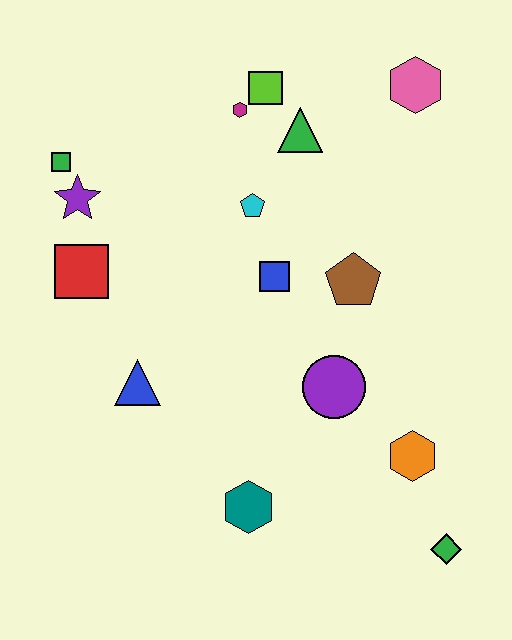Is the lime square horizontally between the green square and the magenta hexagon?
No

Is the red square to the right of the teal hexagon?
No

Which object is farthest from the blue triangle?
The pink hexagon is farthest from the blue triangle.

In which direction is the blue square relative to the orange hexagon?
The blue square is above the orange hexagon.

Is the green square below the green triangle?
Yes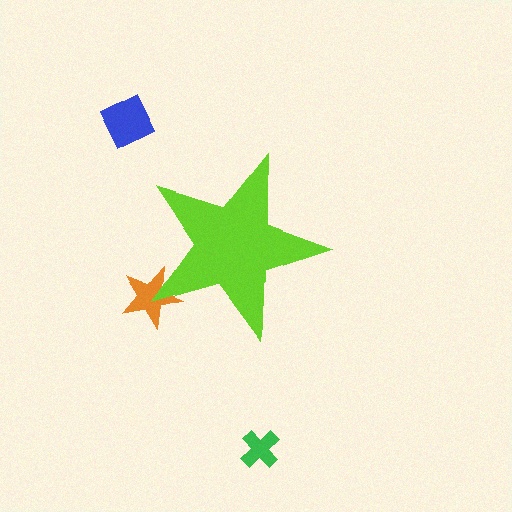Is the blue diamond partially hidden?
No, the blue diamond is fully visible.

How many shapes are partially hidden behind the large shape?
1 shape is partially hidden.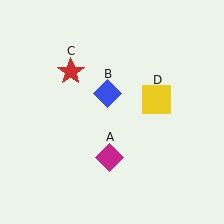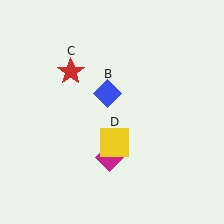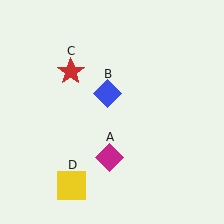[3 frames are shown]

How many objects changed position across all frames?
1 object changed position: yellow square (object D).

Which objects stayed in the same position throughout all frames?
Magenta diamond (object A) and blue diamond (object B) and red star (object C) remained stationary.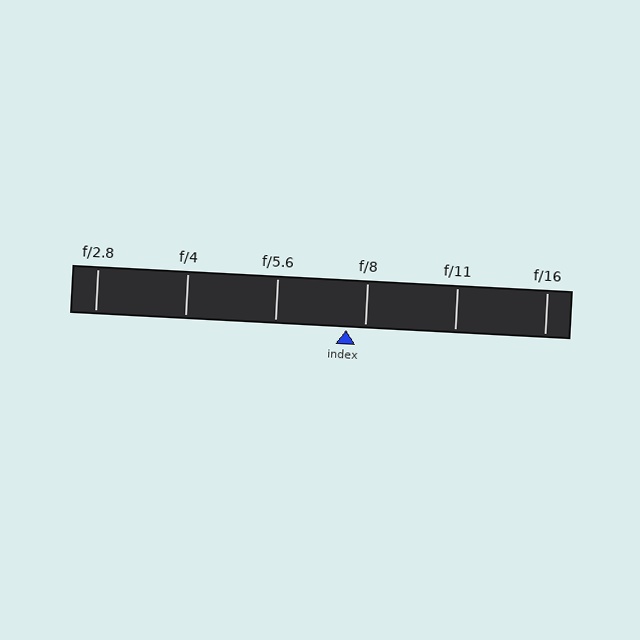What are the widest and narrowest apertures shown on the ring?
The widest aperture shown is f/2.8 and the narrowest is f/16.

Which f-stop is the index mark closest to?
The index mark is closest to f/8.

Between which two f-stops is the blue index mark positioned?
The index mark is between f/5.6 and f/8.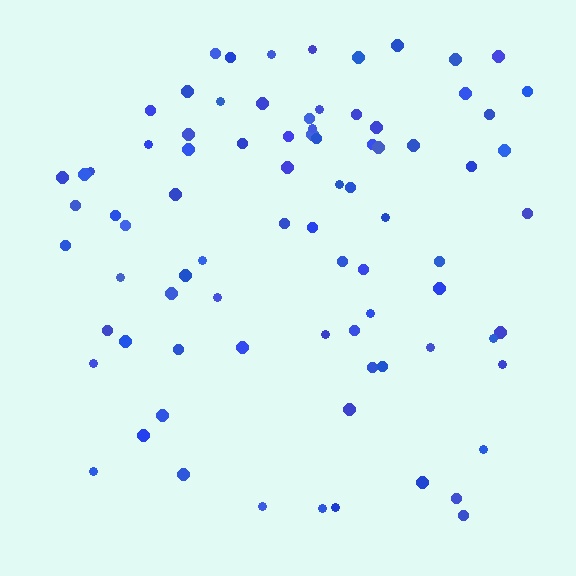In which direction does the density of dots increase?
From bottom to top, with the top side densest.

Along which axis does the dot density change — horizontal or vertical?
Vertical.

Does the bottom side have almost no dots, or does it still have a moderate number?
Still a moderate number, just noticeably fewer than the top.